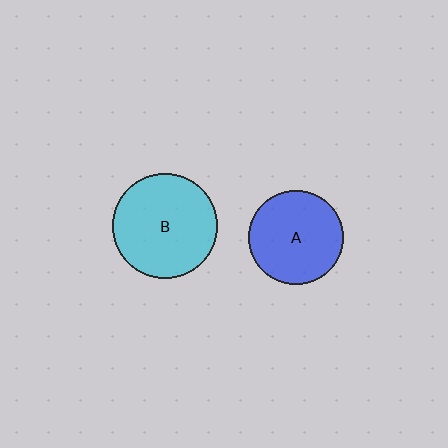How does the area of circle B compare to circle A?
Approximately 1.2 times.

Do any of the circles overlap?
No, none of the circles overlap.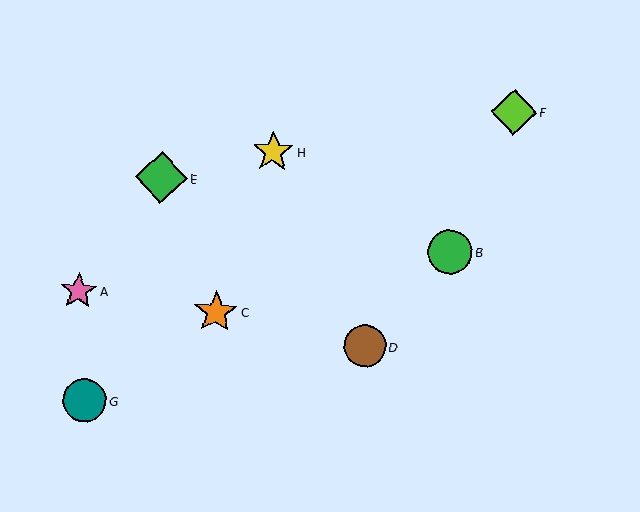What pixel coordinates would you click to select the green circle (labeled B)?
Click at (450, 252) to select the green circle B.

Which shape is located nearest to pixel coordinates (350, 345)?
The brown circle (labeled D) at (365, 346) is nearest to that location.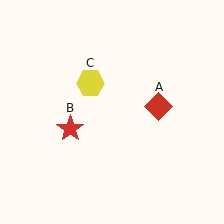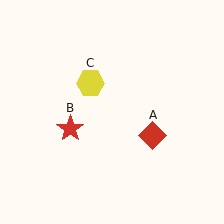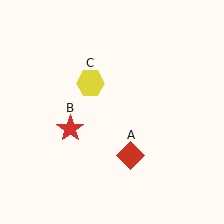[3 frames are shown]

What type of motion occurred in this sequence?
The red diamond (object A) rotated clockwise around the center of the scene.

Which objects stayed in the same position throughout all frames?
Red star (object B) and yellow hexagon (object C) remained stationary.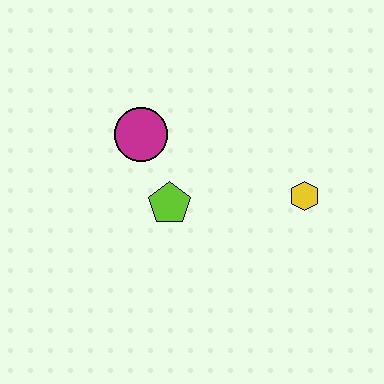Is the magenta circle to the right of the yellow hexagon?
No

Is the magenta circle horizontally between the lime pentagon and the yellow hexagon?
No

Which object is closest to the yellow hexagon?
The lime pentagon is closest to the yellow hexagon.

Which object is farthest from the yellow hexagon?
The magenta circle is farthest from the yellow hexagon.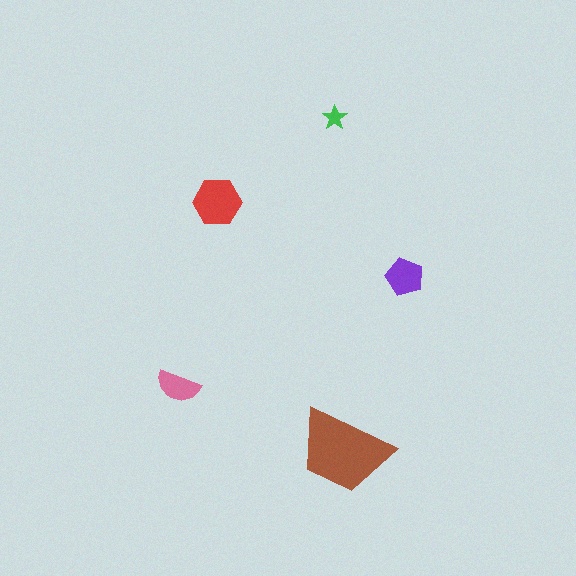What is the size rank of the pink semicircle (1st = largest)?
4th.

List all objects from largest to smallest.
The brown trapezoid, the red hexagon, the purple pentagon, the pink semicircle, the green star.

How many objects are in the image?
There are 5 objects in the image.